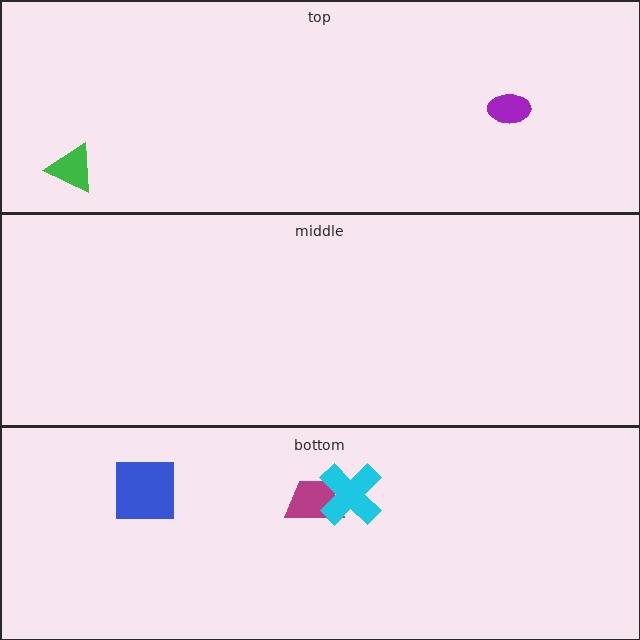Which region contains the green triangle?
The top region.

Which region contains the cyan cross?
The bottom region.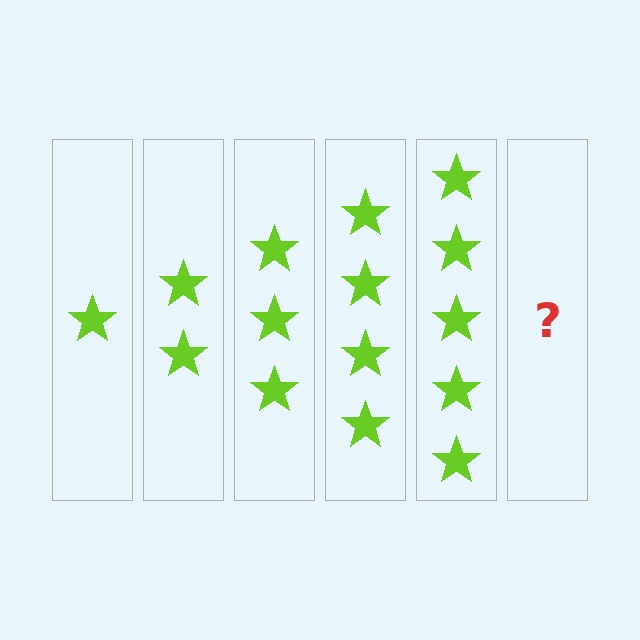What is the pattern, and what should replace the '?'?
The pattern is that each step adds one more star. The '?' should be 6 stars.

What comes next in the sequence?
The next element should be 6 stars.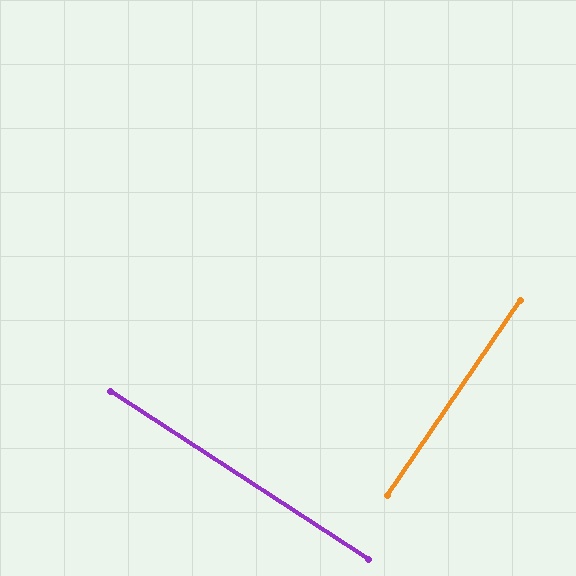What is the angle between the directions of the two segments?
Approximately 89 degrees.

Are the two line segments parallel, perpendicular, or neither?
Perpendicular — they meet at approximately 89°.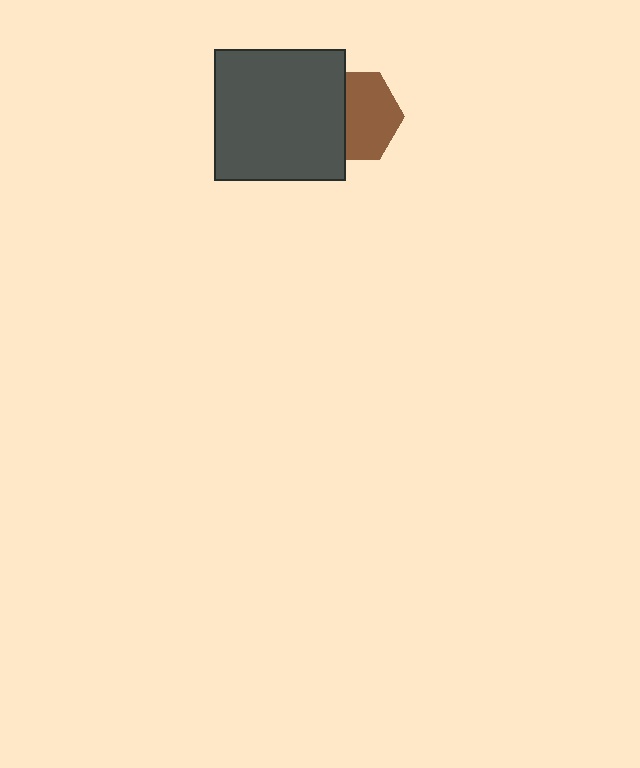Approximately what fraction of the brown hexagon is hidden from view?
Roughly 39% of the brown hexagon is hidden behind the dark gray square.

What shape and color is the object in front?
The object in front is a dark gray square.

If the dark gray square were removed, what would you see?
You would see the complete brown hexagon.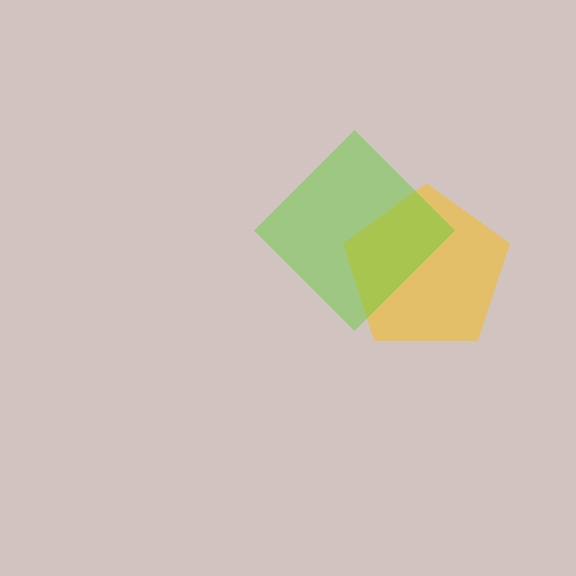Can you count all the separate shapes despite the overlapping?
Yes, there are 2 separate shapes.